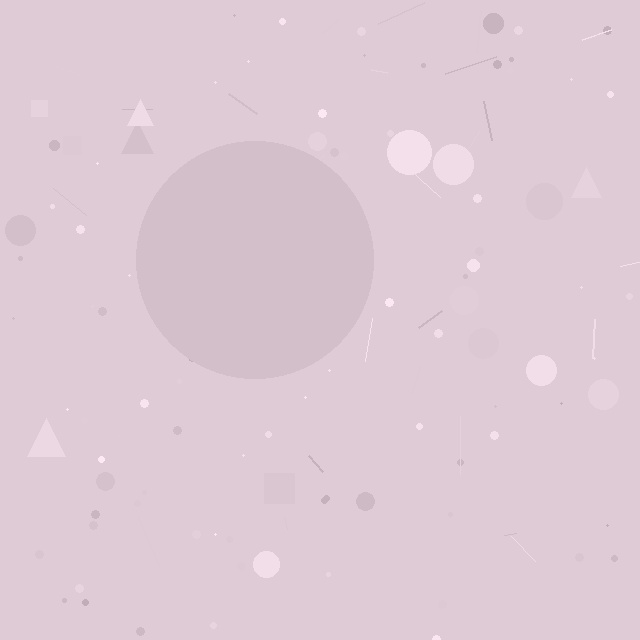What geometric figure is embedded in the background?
A circle is embedded in the background.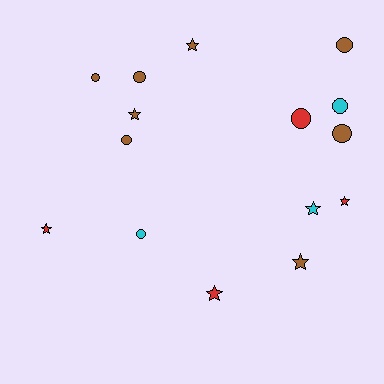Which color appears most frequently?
Brown, with 8 objects.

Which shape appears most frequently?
Circle, with 8 objects.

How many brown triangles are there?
There are no brown triangles.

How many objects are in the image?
There are 15 objects.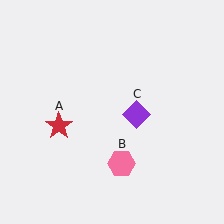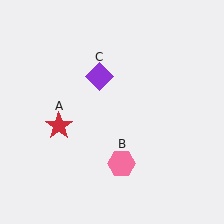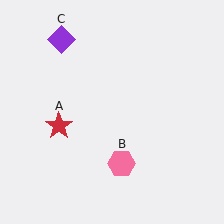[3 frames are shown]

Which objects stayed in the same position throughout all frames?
Red star (object A) and pink hexagon (object B) remained stationary.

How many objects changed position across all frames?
1 object changed position: purple diamond (object C).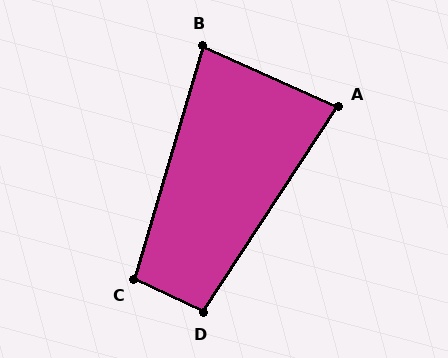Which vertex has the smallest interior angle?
A, at approximately 81 degrees.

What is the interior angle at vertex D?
Approximately 98 degrees (obtuse).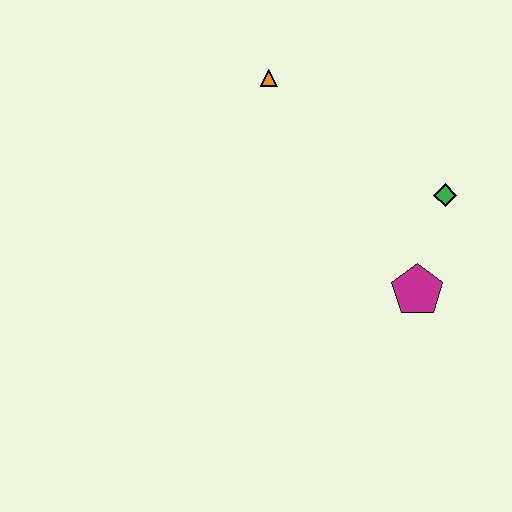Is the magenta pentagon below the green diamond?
Yes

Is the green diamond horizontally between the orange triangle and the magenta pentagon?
No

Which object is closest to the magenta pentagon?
The green diamond is closest to the magenta pentagon.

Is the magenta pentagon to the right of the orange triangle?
Yes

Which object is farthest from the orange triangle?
The magenta pentagon is farthest from the orange triangle.